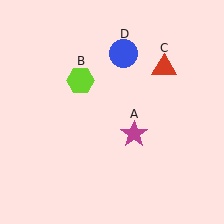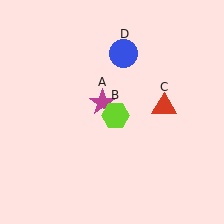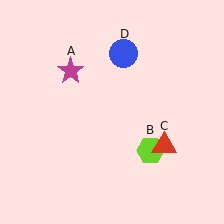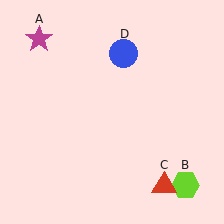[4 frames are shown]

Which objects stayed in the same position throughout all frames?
Blue circle (object D) remained stationary.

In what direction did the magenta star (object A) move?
The magenta star (object A) moved up and to the left.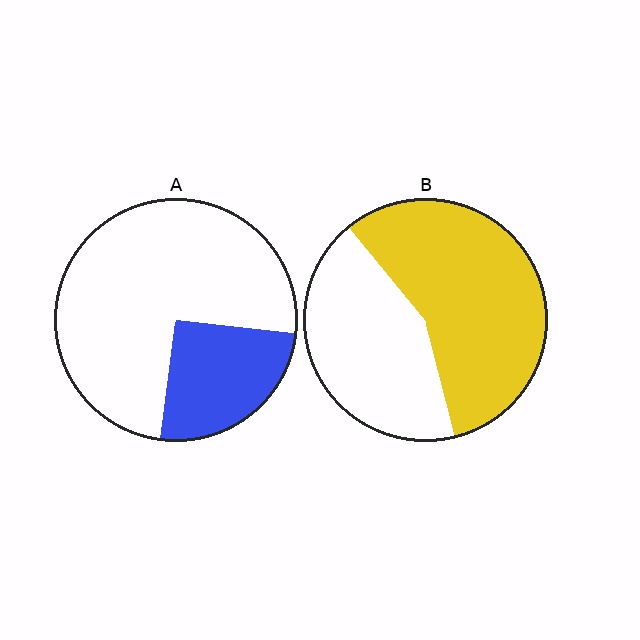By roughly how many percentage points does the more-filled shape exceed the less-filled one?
By roughly 30 percentage points (B over A).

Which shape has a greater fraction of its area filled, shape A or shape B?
Shape B.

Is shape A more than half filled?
No.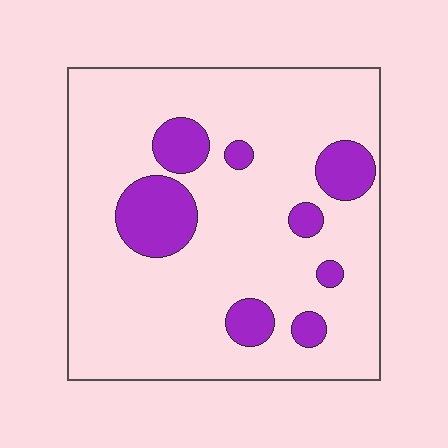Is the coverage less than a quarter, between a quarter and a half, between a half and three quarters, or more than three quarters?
Less than a quarter.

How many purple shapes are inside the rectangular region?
8.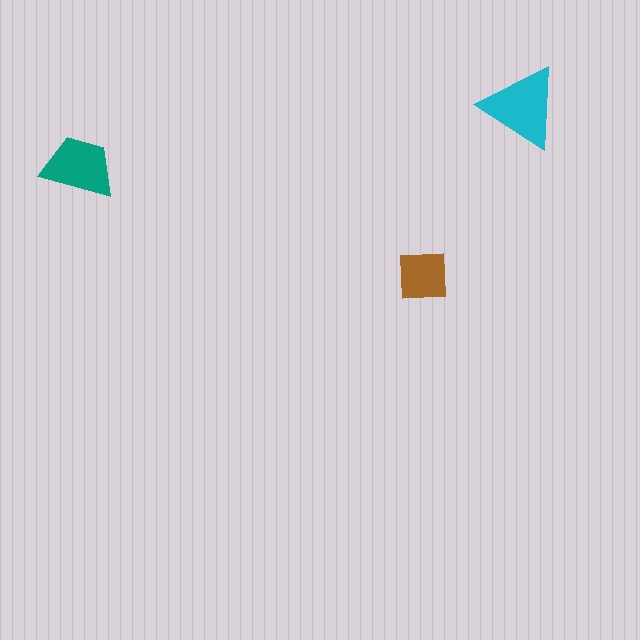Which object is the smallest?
The brown square.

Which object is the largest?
The cyan triangle.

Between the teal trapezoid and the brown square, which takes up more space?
The teal trapezoid.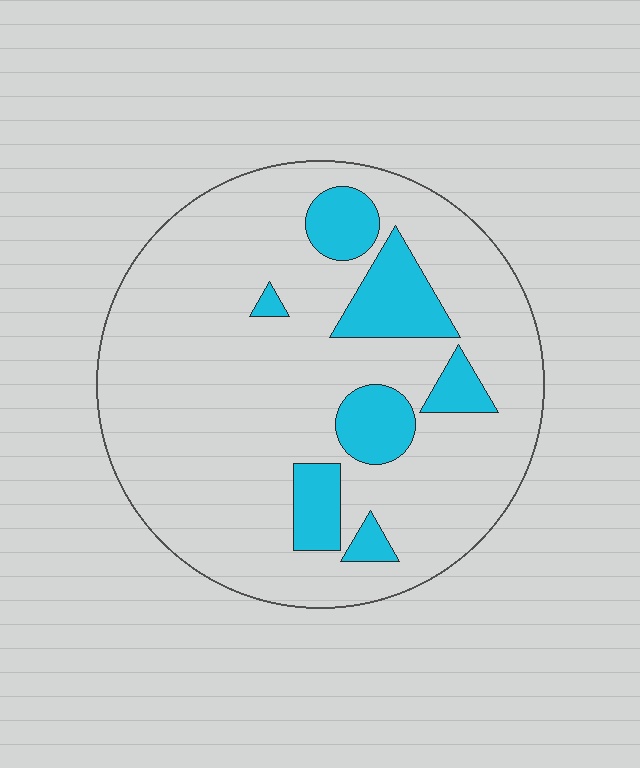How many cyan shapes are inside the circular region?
7.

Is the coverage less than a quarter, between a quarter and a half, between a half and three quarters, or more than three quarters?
Less than a quarter.